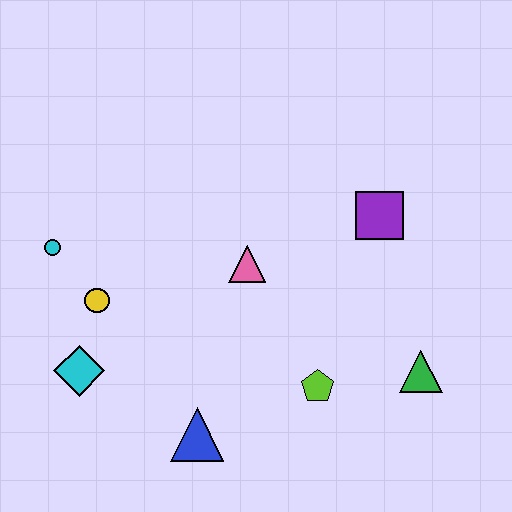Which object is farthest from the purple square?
The cyan diamond is farthest from the purple square.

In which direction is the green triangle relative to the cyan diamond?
The green triangle is to the right of the cyan diamond.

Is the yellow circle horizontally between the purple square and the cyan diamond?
Yes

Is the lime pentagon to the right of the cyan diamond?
Yes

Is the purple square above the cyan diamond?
Yes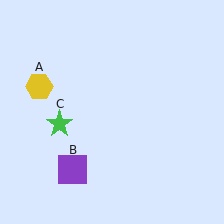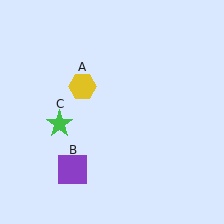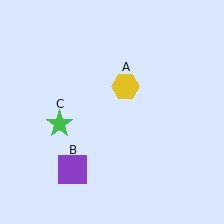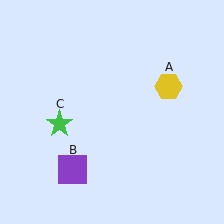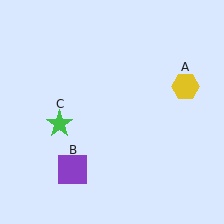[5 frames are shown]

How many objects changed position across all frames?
1 object changed position: yellow hexagon (object A).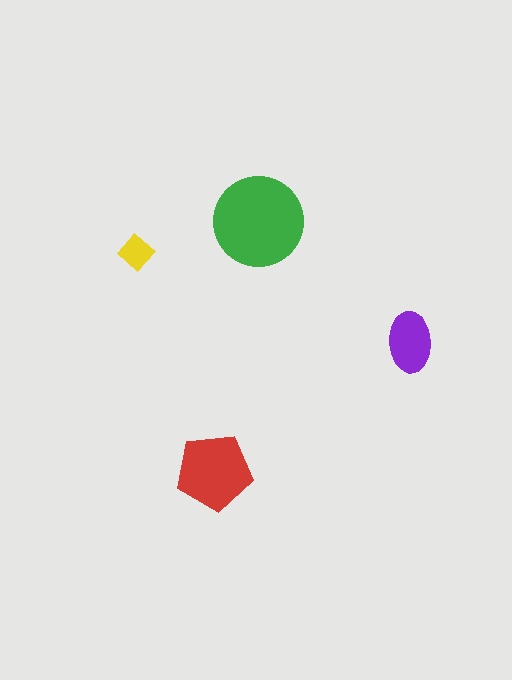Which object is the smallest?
The yellow diamond.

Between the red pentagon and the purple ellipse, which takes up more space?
The red pentagon.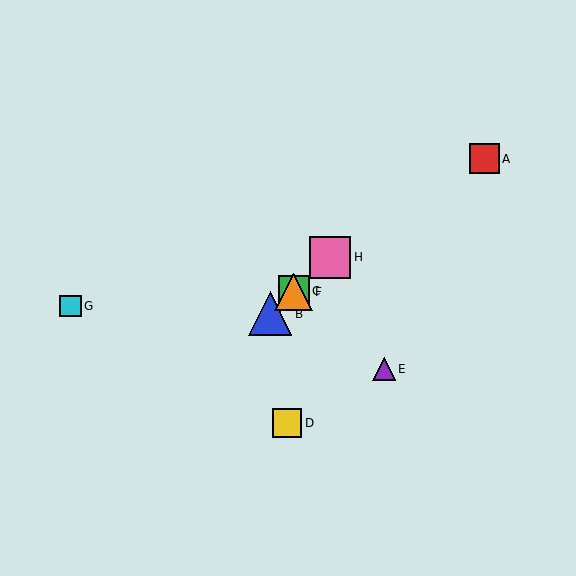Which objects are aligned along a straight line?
Objects B, C, F, H are aligned along a straight line.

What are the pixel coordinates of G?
Object G is at (70, 306).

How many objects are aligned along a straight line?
4 objects (B, C, F, H) are aligned along a straight line.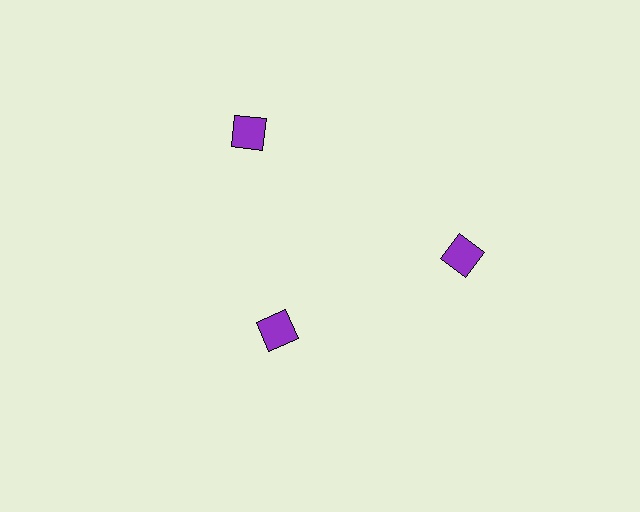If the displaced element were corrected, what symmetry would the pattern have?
It would have 3-fold rotational symmetry — the pattern would map onto itself every 120 degrees.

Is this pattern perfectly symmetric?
No. The 3 purple diamonds are arranged in a ring, but one element near the 7 o'clock position is pulled inward toward the center, breaking the 3-fold rotational symmetry.